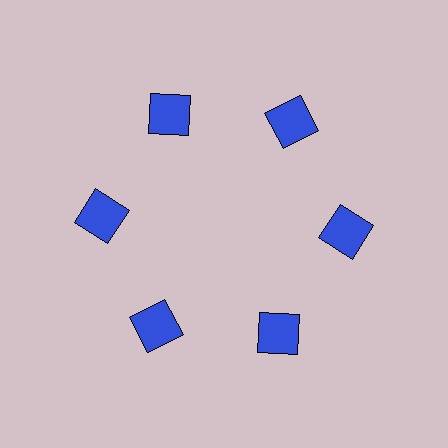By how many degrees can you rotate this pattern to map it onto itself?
The pattern maps onto itself every 60 degrees of rotation.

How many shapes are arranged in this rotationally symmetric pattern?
There are 6 shapes, arranged in 6 groups of 1.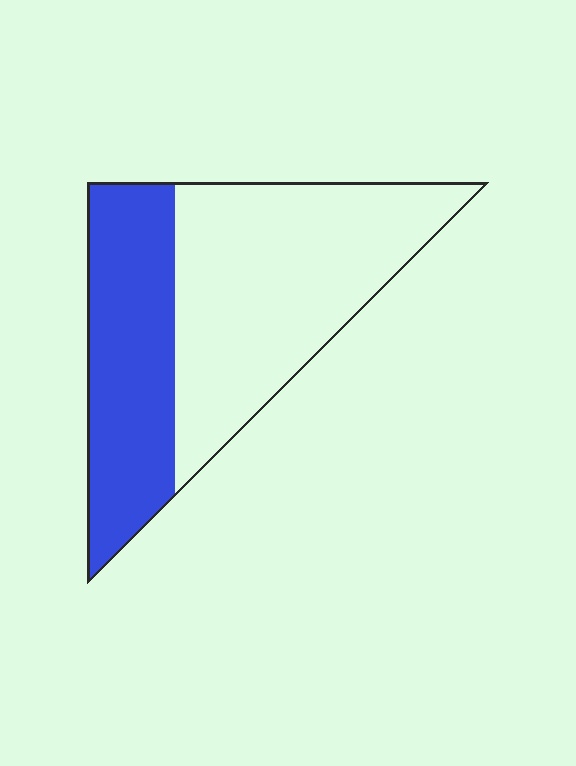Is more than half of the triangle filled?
No.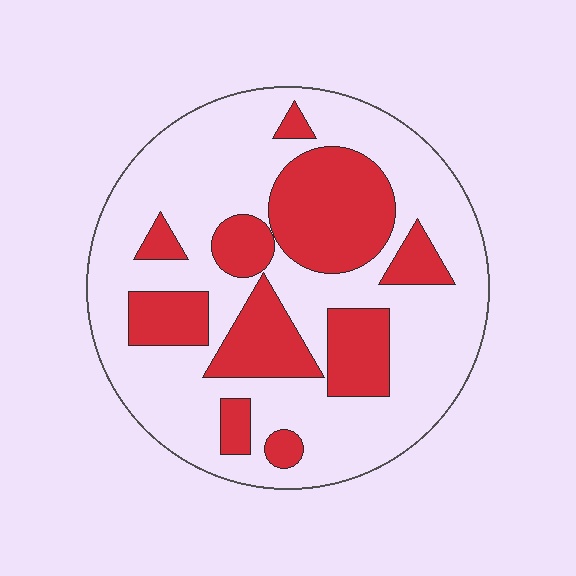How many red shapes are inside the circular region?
10.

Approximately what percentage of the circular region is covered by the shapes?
Approximately 30%.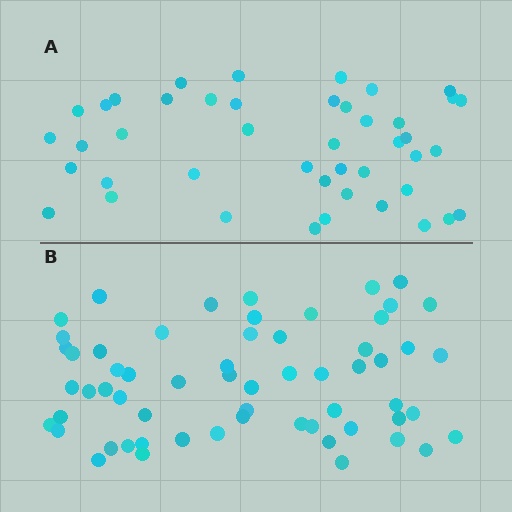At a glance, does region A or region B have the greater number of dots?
Region B (the bottom region) has more dots.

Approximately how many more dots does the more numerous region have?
Region B has approximately 15 more dots than region A.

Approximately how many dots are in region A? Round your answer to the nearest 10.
About 40 dots. (The exact count is 44, which rounds to 40.)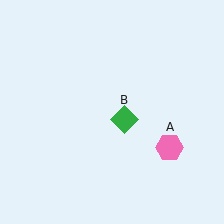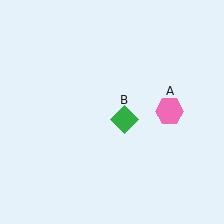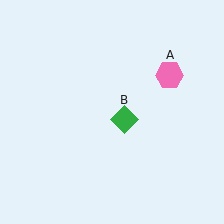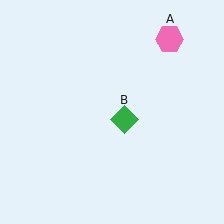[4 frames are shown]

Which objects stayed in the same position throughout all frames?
Green diamond (object B) remained stationary.